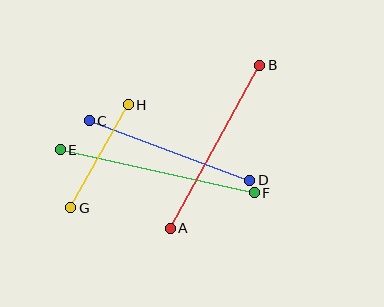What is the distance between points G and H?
The distance is approximately 118 pixels.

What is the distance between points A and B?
The distance is approximately 186 pixels.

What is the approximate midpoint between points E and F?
The midpoint is at approximately (157, 171) pixels.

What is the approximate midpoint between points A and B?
The midpoint is at approximately (215, 147) pixels.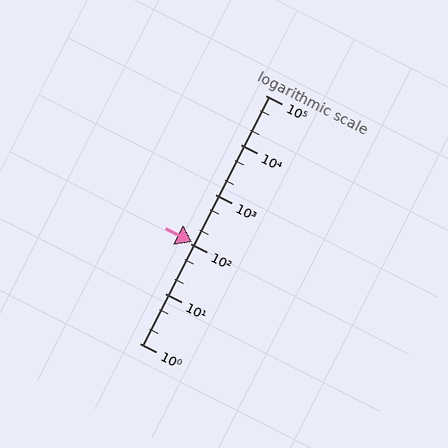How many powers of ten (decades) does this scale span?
The scale spans 5 decades, from 1 to 100000.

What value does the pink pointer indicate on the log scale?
The pointer indicates approximately 110.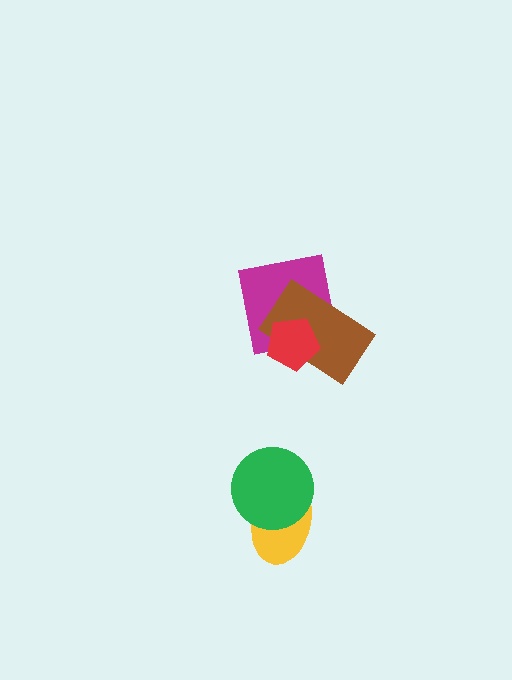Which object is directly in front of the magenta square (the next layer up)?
The brown rectangle is directly in front of the magenta square.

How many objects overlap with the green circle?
1 object overlaps with the green circle.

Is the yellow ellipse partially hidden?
Yes, it is partially covered by another shape.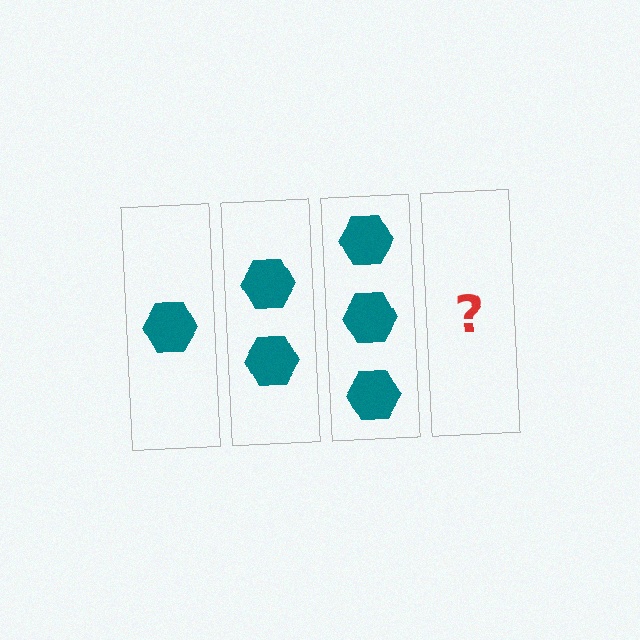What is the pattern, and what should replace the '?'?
The pattern is that each step adds one more hexagon. The '?' should be 4 hexagons.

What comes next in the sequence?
The next element should be 4 hexagons.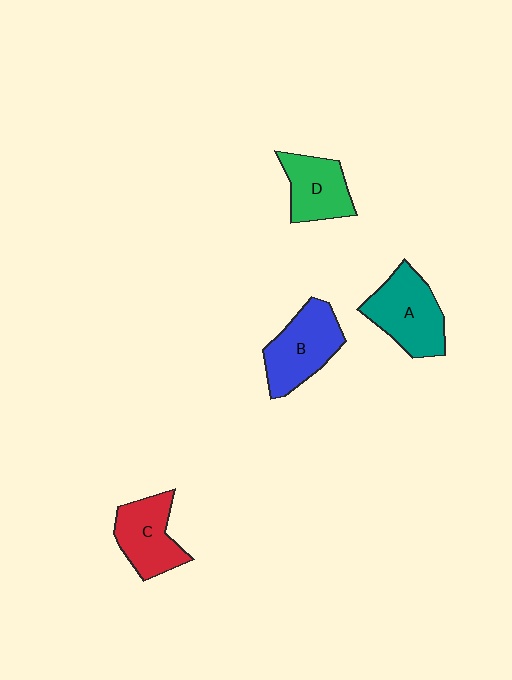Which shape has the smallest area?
Shape D (green).